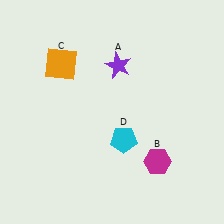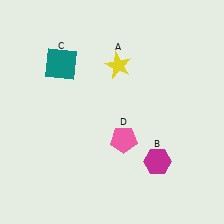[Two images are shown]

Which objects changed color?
A changed from purple to yellow. C changed from orange to teal. D changed from cyan to pink.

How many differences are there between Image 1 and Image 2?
There are 3 differences between the two images.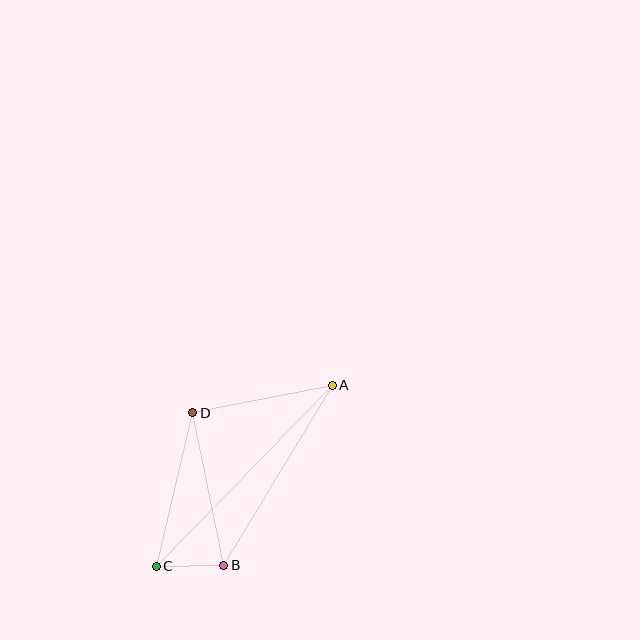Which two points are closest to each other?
Points B and C are closest to each other.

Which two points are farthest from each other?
Points A and C are farthest from each other.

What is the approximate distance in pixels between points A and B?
The distance between A and B is approximately 210 pixels.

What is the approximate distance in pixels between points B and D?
The distance between B and D is approximately 156 pixels.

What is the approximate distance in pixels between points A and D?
The distance between A and D is approximately 142 pixels.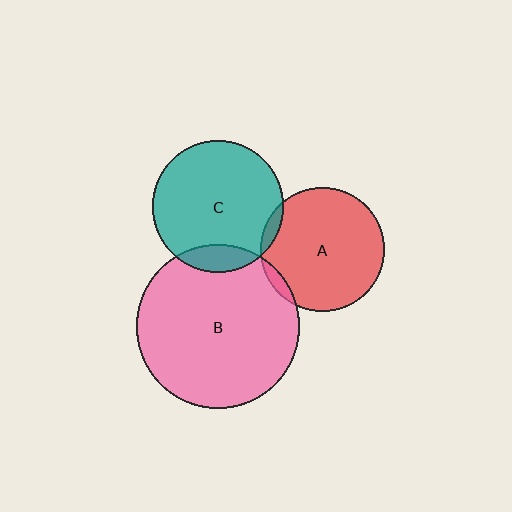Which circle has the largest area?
Circle B (pink).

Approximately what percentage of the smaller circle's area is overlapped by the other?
Approximately 5%.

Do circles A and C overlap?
Yes.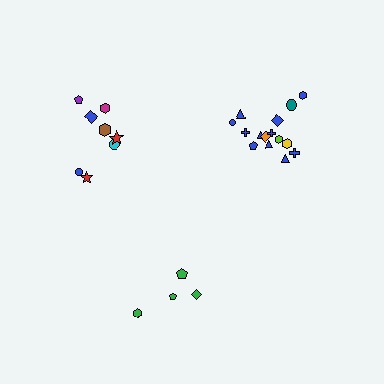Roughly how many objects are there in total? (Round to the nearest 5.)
Roughly 25 objects in total.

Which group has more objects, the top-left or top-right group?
The top-right group.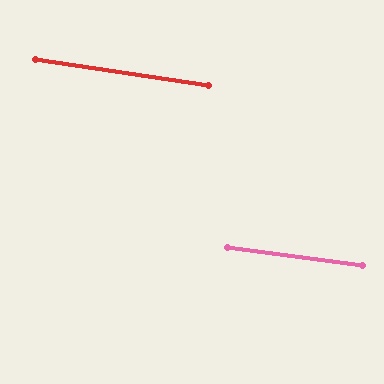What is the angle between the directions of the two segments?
Approximately 1 degree.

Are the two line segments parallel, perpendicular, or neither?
Parallel — their directions differ by only 0.9°.